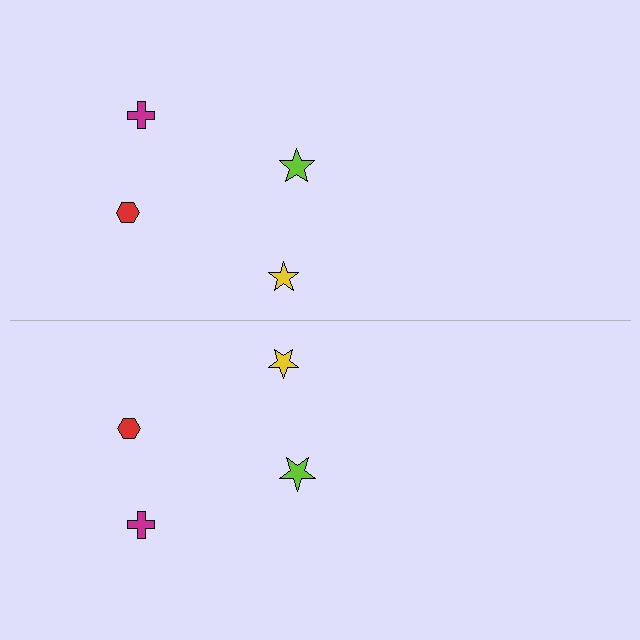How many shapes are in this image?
There are 8 shapes in this image.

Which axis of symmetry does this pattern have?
The pattern has a horizontal axis of symmetry running through the center of the image.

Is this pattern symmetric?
Yes, this pattern has bilateral (reflection) symmetry.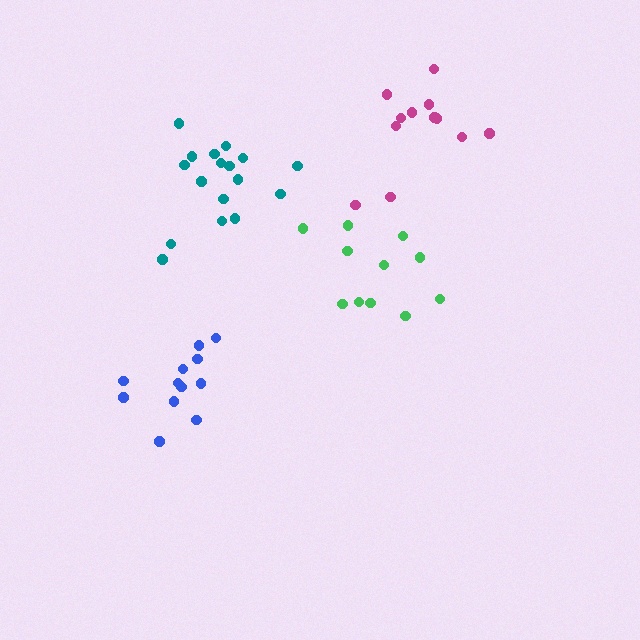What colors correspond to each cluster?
The clusters are colored: teal, magenta, blue, green.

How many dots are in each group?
Group 1: 17 dots, Group 2: 12 dots, Group 3: 12 dots, Group 4: 11 dots (52 total).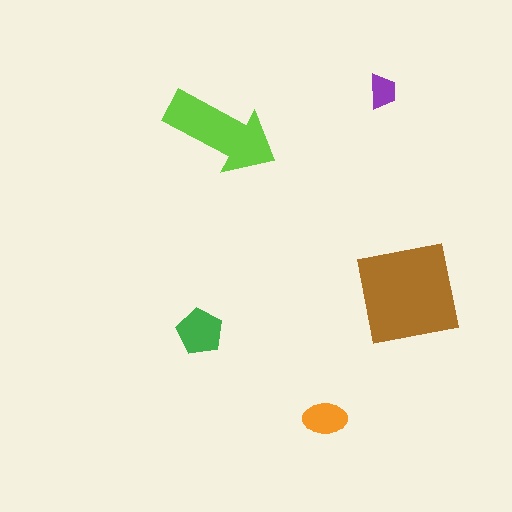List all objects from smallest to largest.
The purple trapezoid, the orange ellipse, the green pentagon, the lime arrow, the brown square.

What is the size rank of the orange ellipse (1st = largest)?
4th.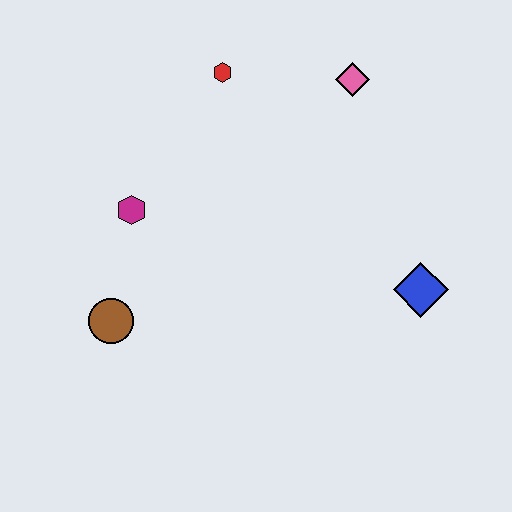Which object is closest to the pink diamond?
The red hexagon is closest to the pink diamond.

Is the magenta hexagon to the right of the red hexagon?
No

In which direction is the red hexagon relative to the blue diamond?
The red hexagon is above the blue diamond.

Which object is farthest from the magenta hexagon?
The blue diamond is farthest from the magenta hexagon.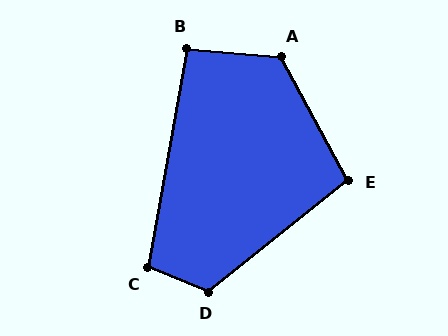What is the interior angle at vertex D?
Approximately 119 degrees (obtuse).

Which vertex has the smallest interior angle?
B, at approximately 95 degrees.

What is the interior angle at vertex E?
Approximately 100 degrees (obtuse).